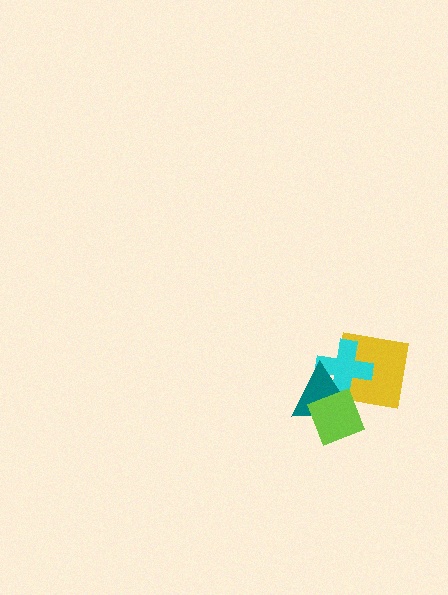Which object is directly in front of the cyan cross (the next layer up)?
The teal triangle is directly in front of the cyan cross.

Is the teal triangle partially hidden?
Yes, it is partially covered by another shape.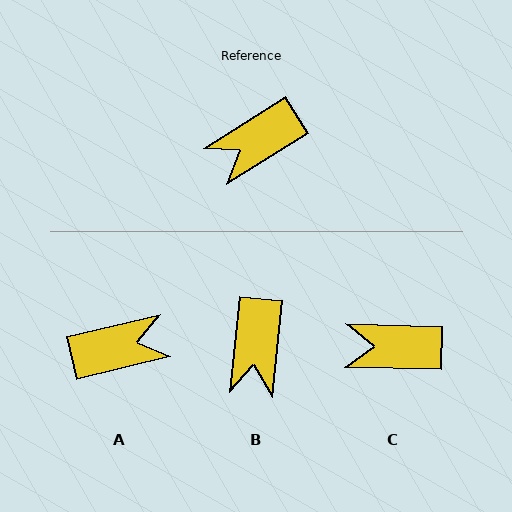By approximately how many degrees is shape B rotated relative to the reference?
Approximately 52 degrees counter-clockwise.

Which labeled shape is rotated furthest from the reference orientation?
A, about 161 degrees away.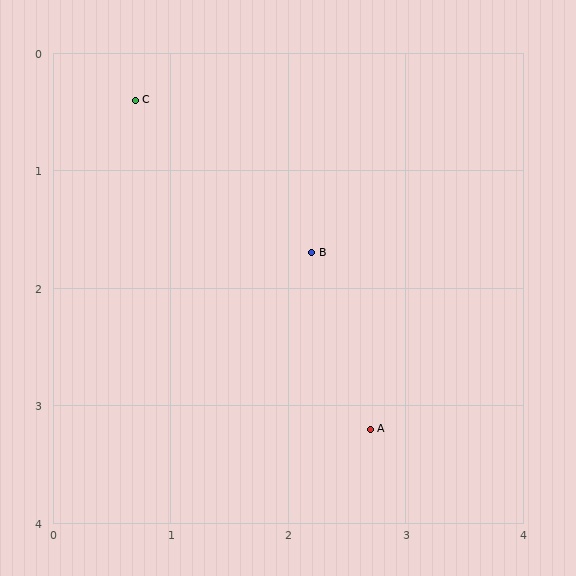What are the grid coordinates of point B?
Point B is at approximately (2.2, 1.7).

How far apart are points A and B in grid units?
Points A and B are about 1.6 grid units apart.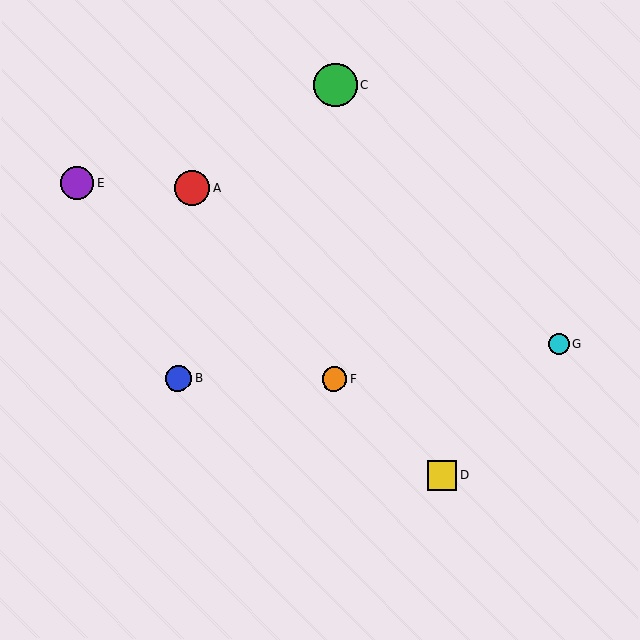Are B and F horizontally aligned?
Yes, both are at y≈378.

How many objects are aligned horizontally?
2 objects (B, F) are aligned horizontally.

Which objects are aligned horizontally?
Objects B, F are aligned horizontally.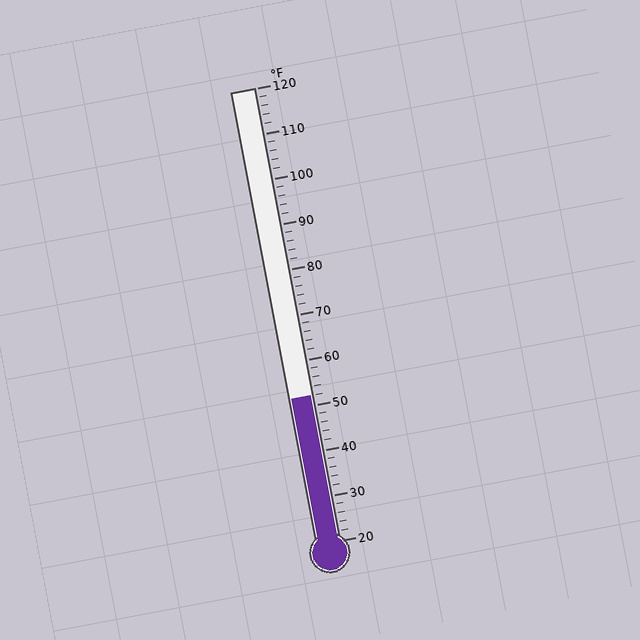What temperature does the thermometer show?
The thermometer shows approximately 52°F.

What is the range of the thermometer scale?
The thermometer scale ranges from 20°F to 120°F.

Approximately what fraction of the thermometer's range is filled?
The thermometer is filled to approximately 30% of its range.